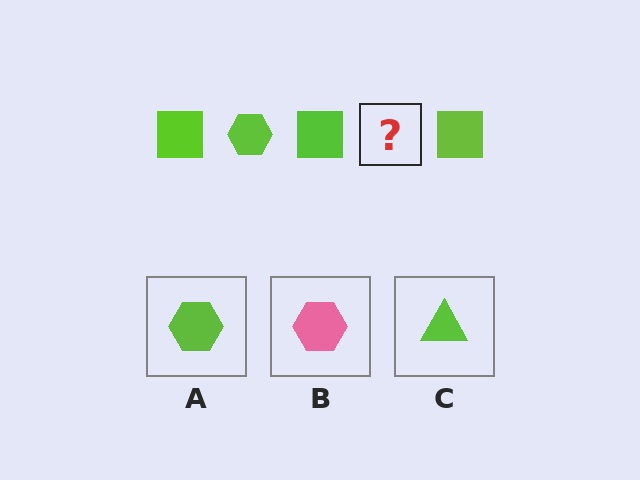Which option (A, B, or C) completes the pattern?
A.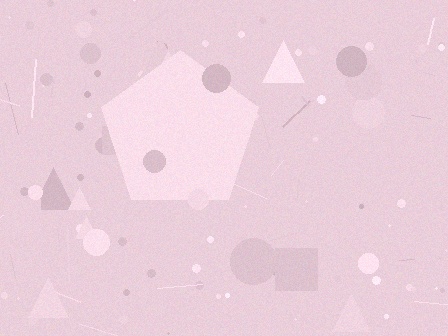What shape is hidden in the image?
A pentagon is hidden in the image.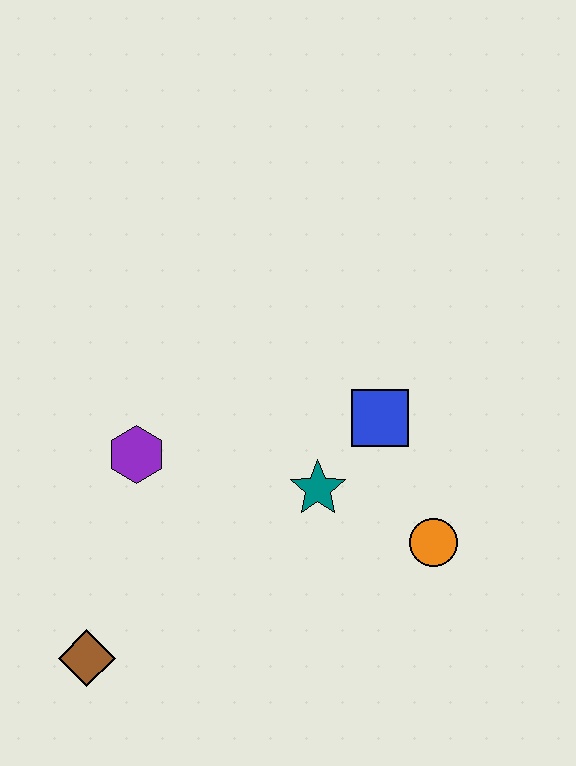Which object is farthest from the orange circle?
The brown diamond is farthest from the orange circle.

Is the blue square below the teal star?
No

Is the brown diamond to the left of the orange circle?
Yes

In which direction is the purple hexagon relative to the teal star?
The purple hexagon is to the left of the teal star.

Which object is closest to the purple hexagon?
The teal star is closest to the purple hexagon.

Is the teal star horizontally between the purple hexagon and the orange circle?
Yes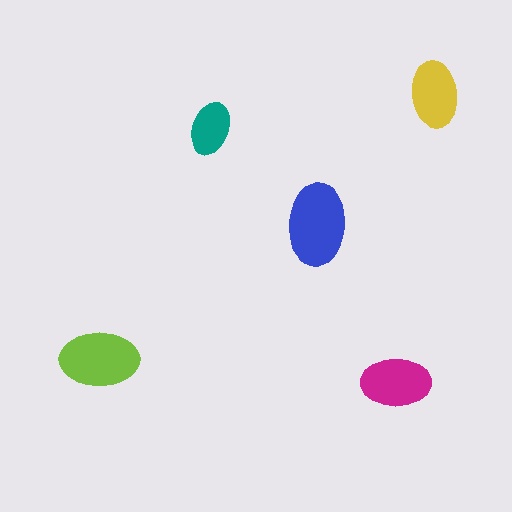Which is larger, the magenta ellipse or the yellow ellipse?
The magenta one.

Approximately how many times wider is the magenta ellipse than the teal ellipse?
About 1.5 times wider.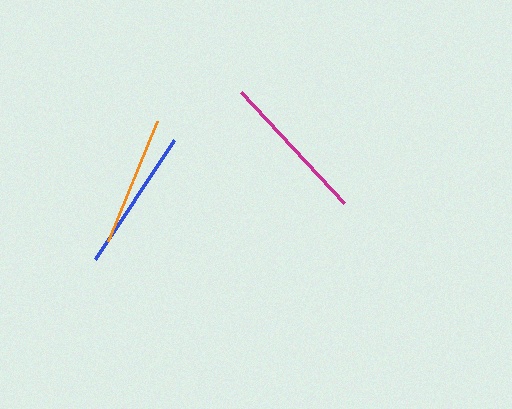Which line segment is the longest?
The magenta line is the longest at approximately 151 pixels.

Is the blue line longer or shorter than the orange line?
The blue line is longer than the orange line.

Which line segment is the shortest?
The orange line is the shortest at approximately 130 pixels.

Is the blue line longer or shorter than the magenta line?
The magenta line is longer than the blue line.